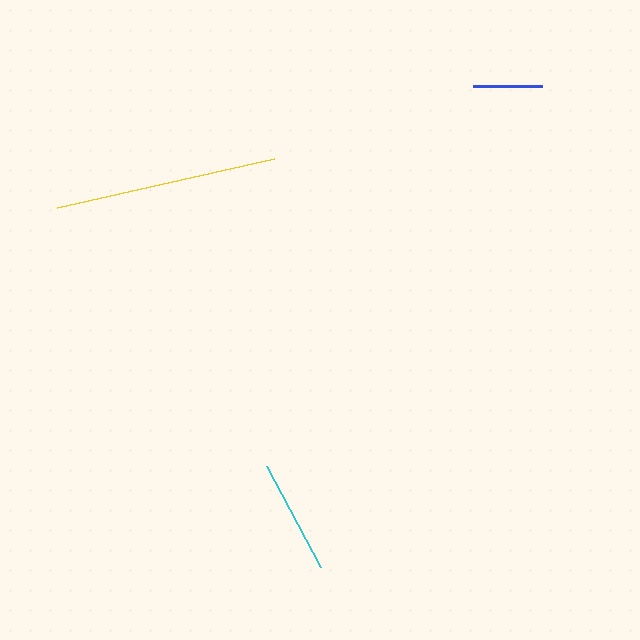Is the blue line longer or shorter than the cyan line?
The cyan line is longer than the blue line.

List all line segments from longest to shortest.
From longest to shortest: yellow, cyan, blue.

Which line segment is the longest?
The yellow line is the longest at approximately 222 pixels.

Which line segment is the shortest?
The blue line is the shortest at approximately 68 pixels.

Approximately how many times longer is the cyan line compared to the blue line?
The cyan line is approximately 1.7 times the length of the blue line.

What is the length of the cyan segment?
The cyan segment is approximately 115 pixels long.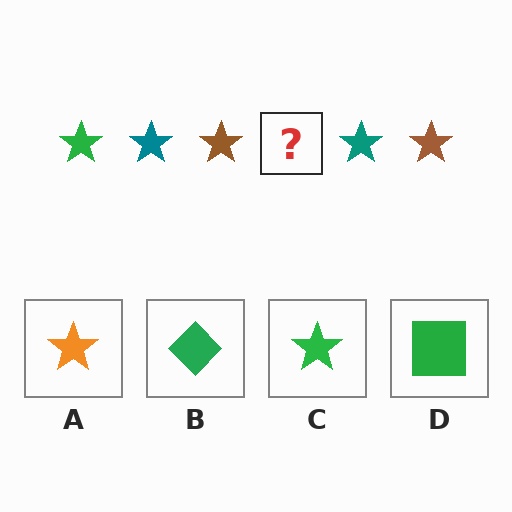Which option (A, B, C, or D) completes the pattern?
C.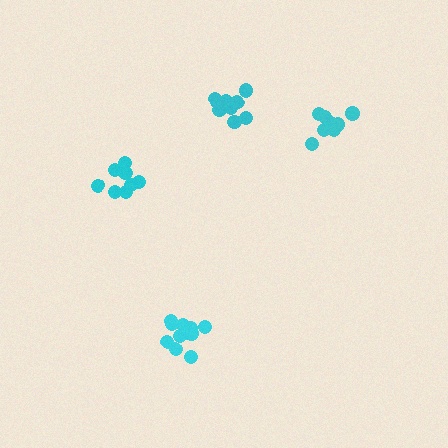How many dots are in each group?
Group 1: 12 dots, Group 2: 8 dots, Group 3: 9 dots, Group 4: 10 dots (39 total).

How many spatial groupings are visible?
There are 4 spatial groupings.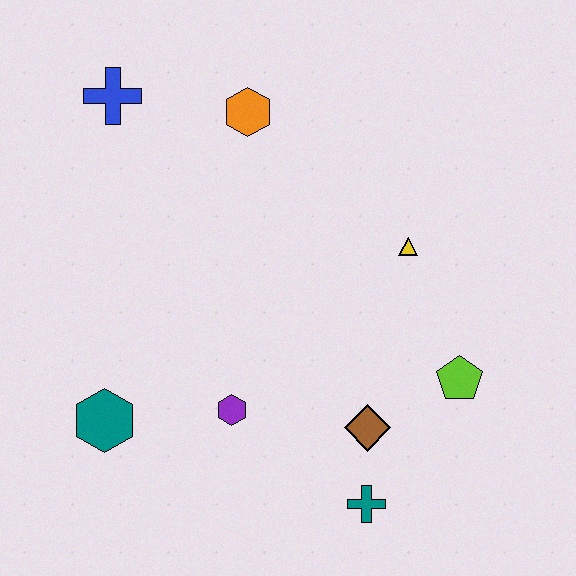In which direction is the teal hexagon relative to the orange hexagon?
The teal hexagon is below the orange hexagon.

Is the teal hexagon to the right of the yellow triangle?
No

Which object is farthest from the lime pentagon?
The blue cross is farthest from the lime pentagon.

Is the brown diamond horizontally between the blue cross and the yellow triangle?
Yes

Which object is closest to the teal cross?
The brown diamond is closest to the teal cross.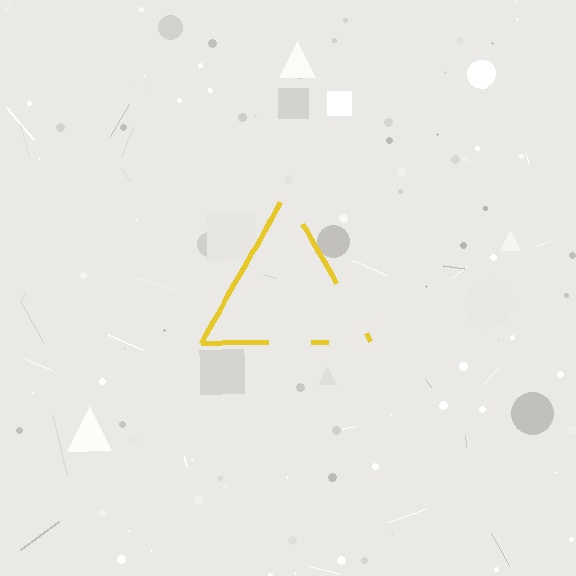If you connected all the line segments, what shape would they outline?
They would outline a triangle.